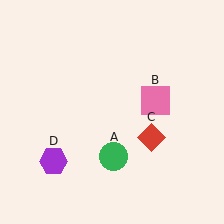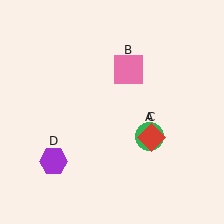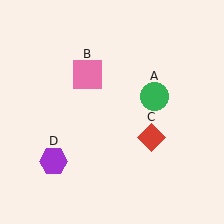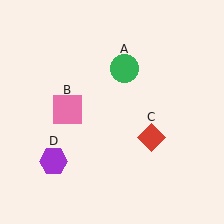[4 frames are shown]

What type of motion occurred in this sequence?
The green circle (object A), pink square (object B) rotated counterclockwise around the center of the scene.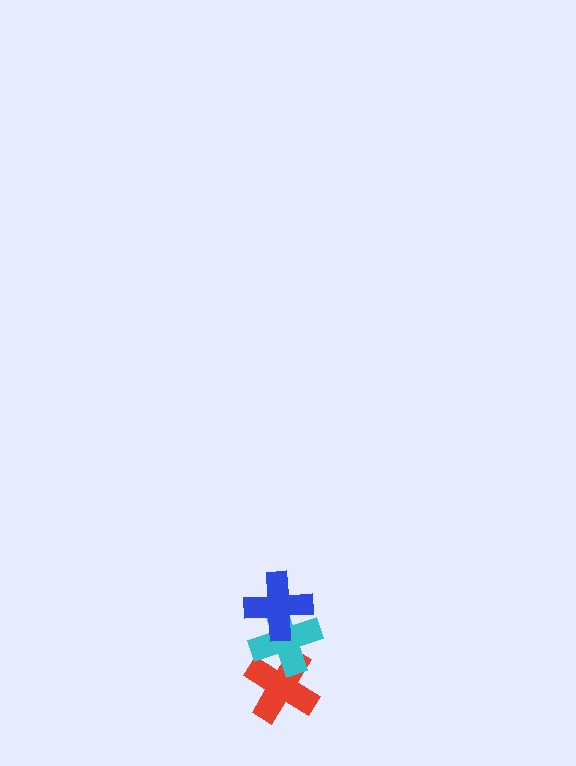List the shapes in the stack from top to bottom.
From top to bottom: the blue cross, the cyan cross, the red cross.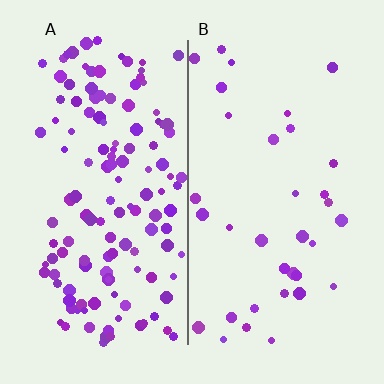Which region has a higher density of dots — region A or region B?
A (the left).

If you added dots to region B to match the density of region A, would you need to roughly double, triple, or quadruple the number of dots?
Approximately quadruple.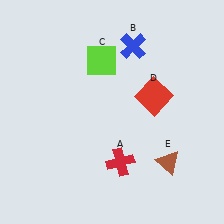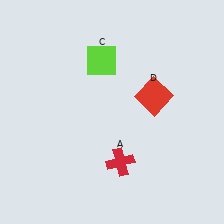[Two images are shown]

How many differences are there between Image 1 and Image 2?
There are 2 differences between the two images.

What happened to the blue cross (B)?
The blue cross (B) was removed in Image 2. It was in the top-right area of Image 1.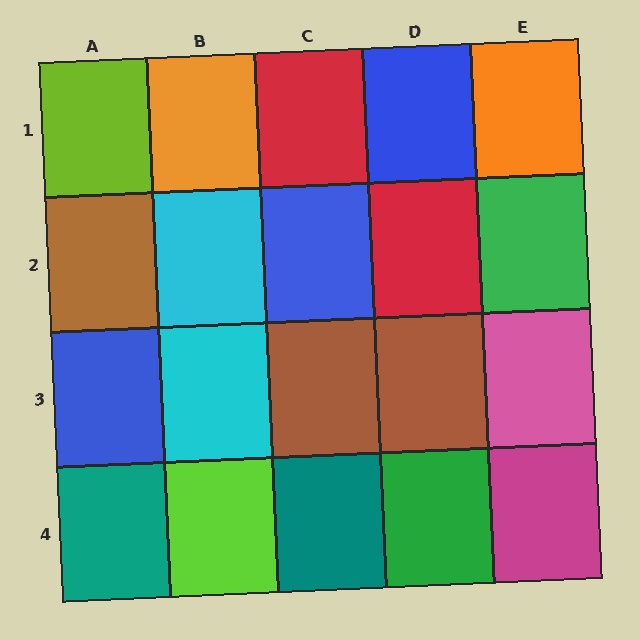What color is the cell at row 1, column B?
Orange.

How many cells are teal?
2 cells are teal.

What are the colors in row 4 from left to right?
Teal, lime, teal, green, magenta.